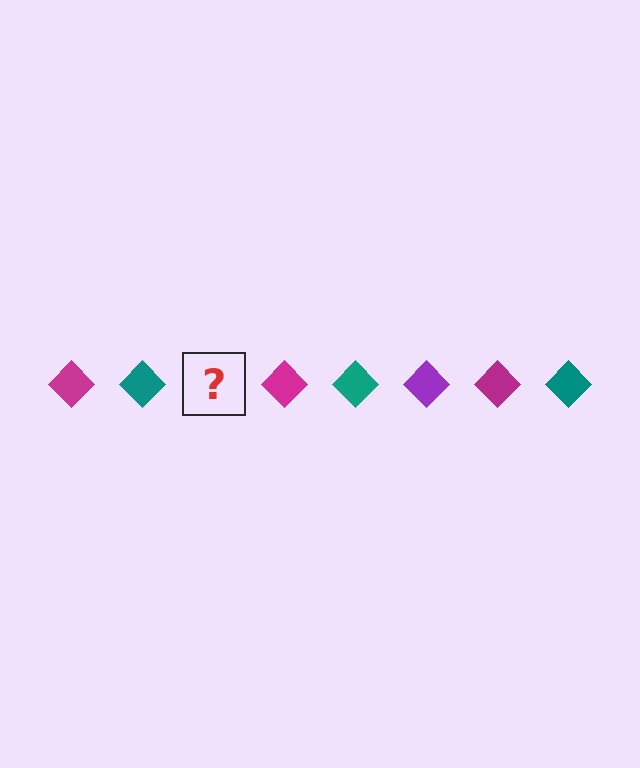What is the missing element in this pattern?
The missing element is a purple diamond.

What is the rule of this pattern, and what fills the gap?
The rule is that the pattern cycles through magenta, teal, purple diamonds. The gap should be filled with a purple diamond.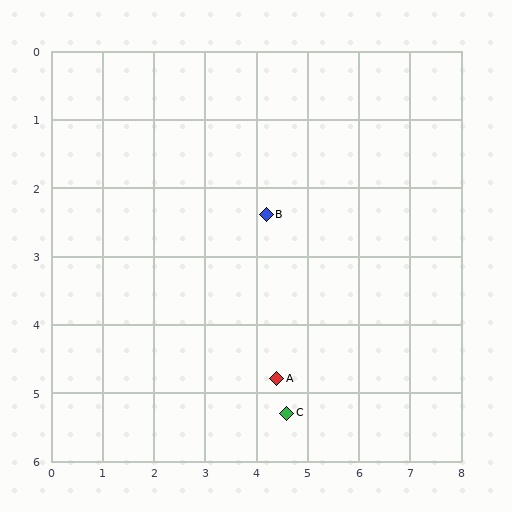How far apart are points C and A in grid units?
Points C and A are about 0.5 grid units apart.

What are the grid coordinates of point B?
Point B is at approximately (4.2, 2.4).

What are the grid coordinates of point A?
Point A is at approximately (4.4, 4.8).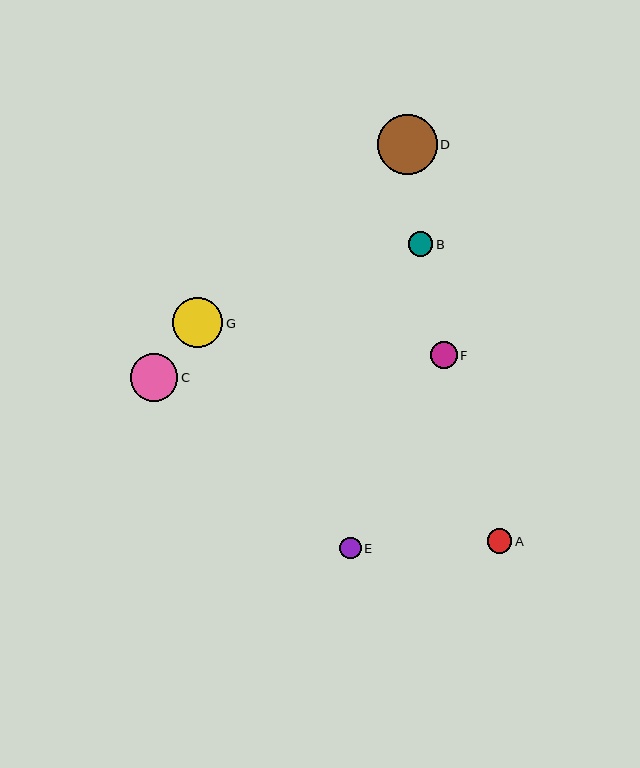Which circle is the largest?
Circle D is the largest with a size of approximately 59 pixels.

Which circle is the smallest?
Circle E is the smallest with a size of approximately 21 pixels.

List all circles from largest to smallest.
From largest to smallest: D, G, C, F, B, A, E.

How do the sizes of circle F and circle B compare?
Circle F and circle B are approximately the same size.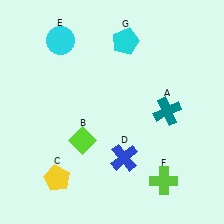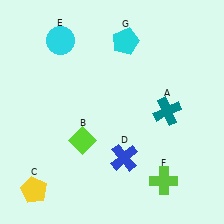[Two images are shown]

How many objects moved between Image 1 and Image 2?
1 object moved between the two images.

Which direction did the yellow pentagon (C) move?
The yellow pentagon (C) moved left.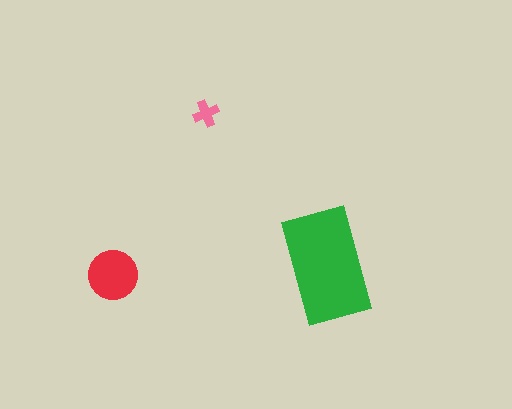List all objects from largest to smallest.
The green rectangle, the red circle, the pink cross.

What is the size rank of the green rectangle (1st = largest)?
1st.